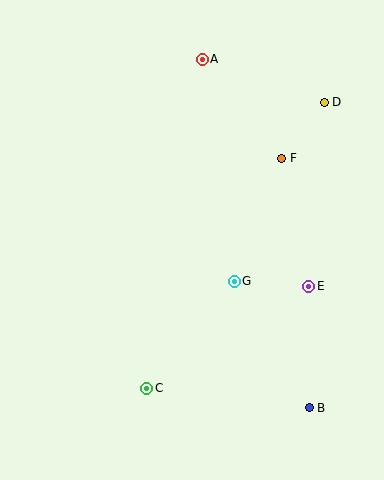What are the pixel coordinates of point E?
Point E is at (309, 286).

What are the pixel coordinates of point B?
Point B is at (309, 408).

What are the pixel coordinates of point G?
Point G is at (234, 281).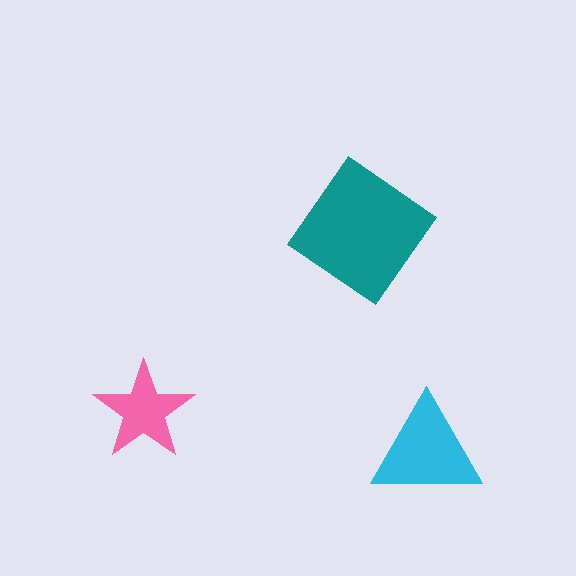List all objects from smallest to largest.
The pink star, the cyan triangle, the teal diamond.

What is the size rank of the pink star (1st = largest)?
3rd.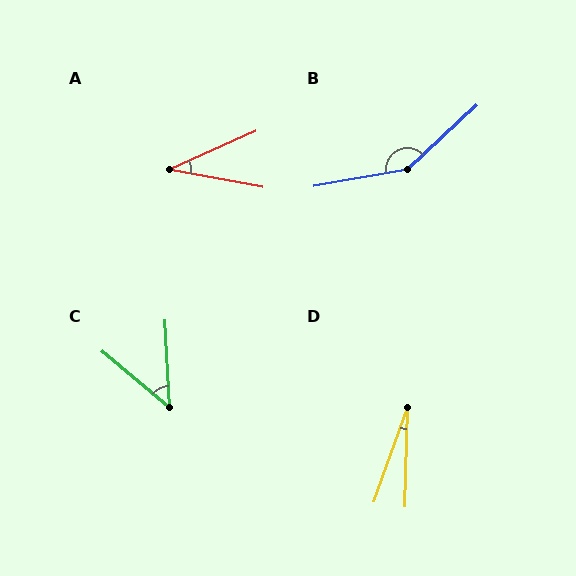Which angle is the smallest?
D, at approximately 18 degrees.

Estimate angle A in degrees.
Approximately 35 degrees.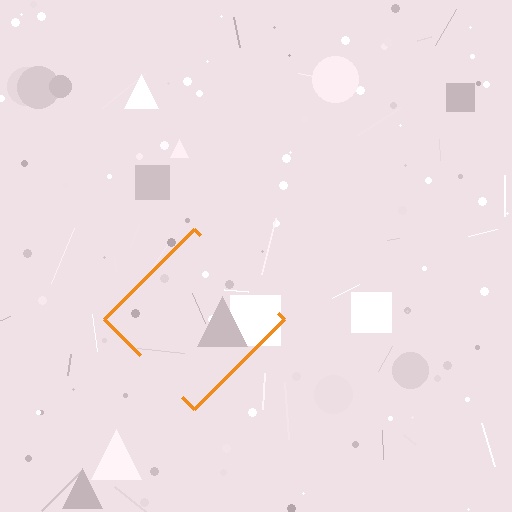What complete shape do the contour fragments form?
The contour fragments form a diamond.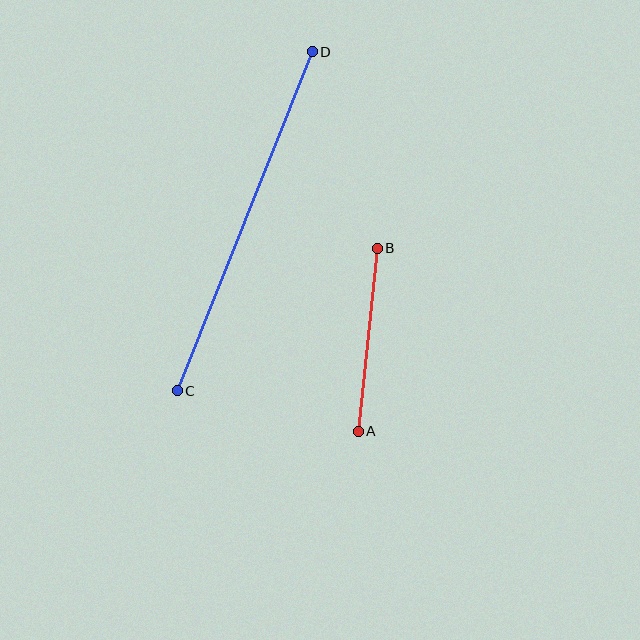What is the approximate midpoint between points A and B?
The midpoint is at approximately (368, 340) pixels.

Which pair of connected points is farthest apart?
Points C and D are farthest apart.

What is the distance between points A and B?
The distance is approximately 184 pixels.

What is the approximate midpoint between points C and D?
The midpoint is at approximately (245, 221) pixels.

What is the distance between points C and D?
The distance is approximately 365 pixels.